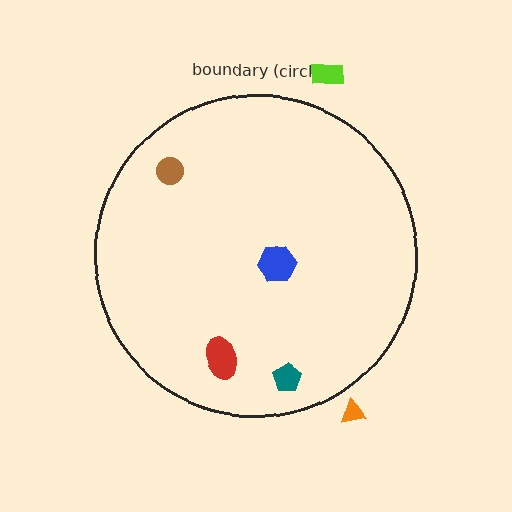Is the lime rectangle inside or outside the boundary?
Outside.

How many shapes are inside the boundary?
4 inside, 2 outside.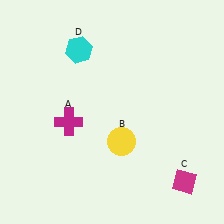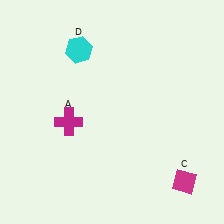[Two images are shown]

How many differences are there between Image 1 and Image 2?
There is 1 difference between the two images.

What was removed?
The yellow circle (B) was removed in Image 2.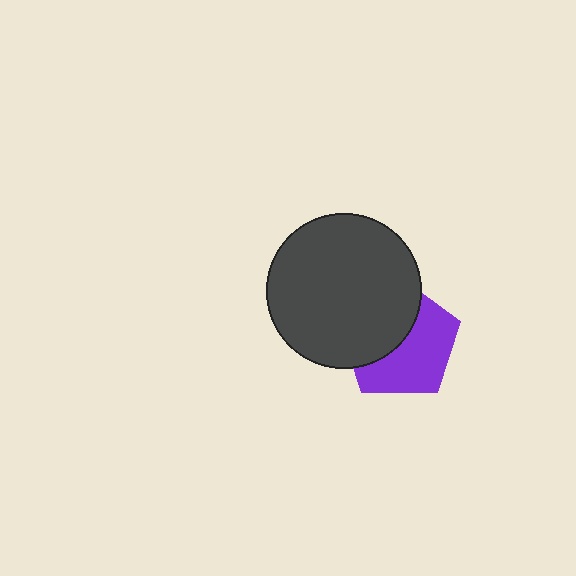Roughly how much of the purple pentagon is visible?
About half of it is visible (roughly 54%).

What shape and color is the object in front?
The object in front is a dark gray circle.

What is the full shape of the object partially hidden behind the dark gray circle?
The partially hidden object is a purple pentagon.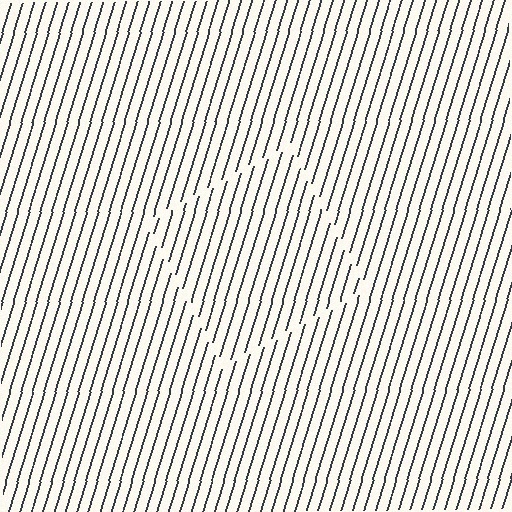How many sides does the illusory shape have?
4 sides — the line-ends trace a square.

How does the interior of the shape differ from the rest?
The interior of the shape contains the same grating, shifted by half a period — the contour is defined by the phase discontinuity where line-ends from the inner and outer gratings abut.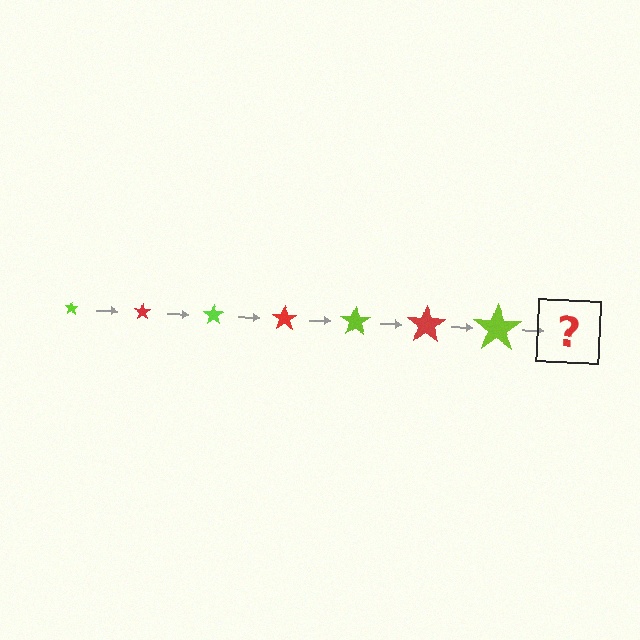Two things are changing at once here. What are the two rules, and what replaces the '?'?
The two rules are that the star grows larger each step and the color cycles through lime and red. The '?' should be a red star, larger than the previous one.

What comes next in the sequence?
The next element should be a red star, larger than the previous one.